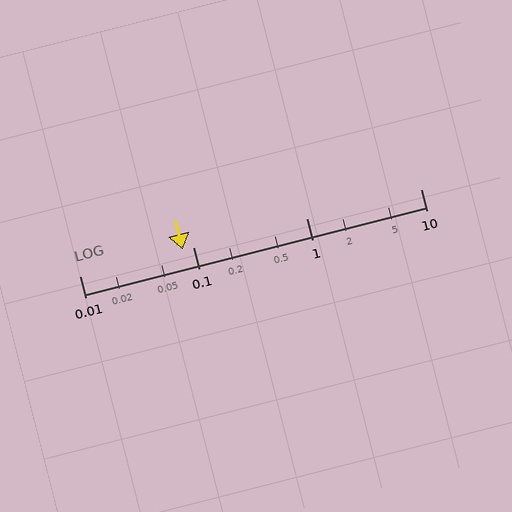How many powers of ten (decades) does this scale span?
The scale spans 3 decades, from 0.01 to 10.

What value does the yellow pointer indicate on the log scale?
The pointer indicates approximately 0.081.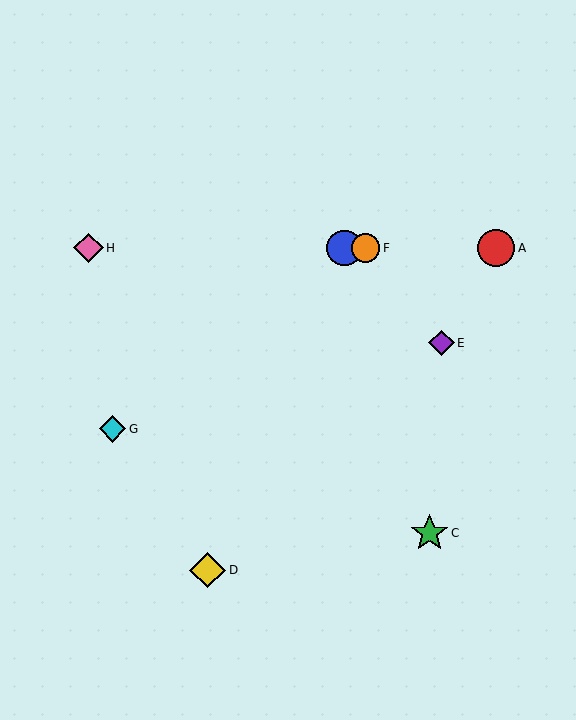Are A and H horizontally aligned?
Yes, both are at y≈248.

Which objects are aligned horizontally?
Objects A, B, F, H are aligned horizontally.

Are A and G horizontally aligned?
No, A is at y≈248 and G is at y≈429.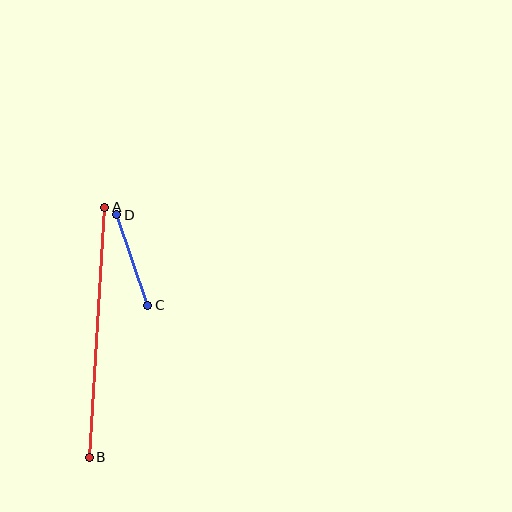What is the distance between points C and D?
The distance is approximately 96 pixels.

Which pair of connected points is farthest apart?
Points A and B are farthest apart.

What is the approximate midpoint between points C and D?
The midpoint is at approximately (132, 260) pixels.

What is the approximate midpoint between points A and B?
The midpoint is at approximately (97, 332) pixels.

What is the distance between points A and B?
The distance is approximately 251 pixels.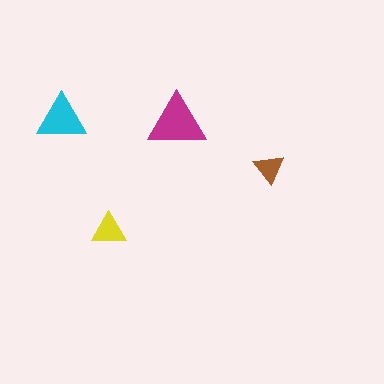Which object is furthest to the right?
The brown triangle is rightmost.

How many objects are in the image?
There are 4 objects in the image.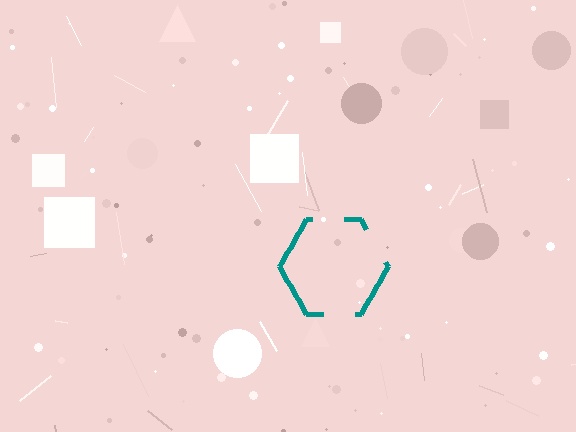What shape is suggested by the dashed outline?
The dashed outline suggests a hexagon.